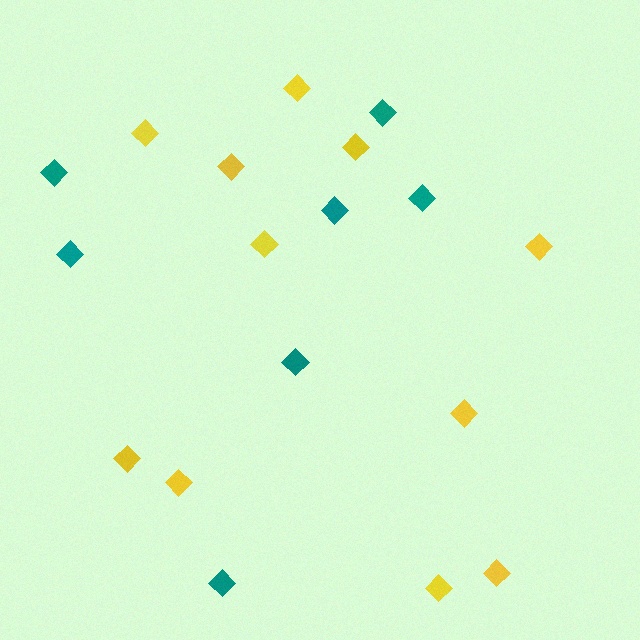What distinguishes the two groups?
There are 2 groups: one group of yellow diamonds (11) and one group of teal diamonds (7).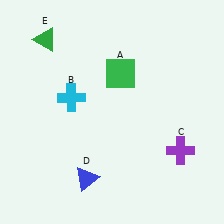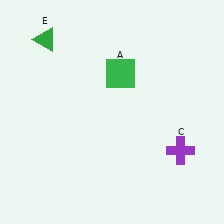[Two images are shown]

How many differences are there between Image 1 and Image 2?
There are 2 differences between the two images.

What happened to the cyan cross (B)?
The cyan cross (B) was removed in Image 2. It was in the top-left area of Image 1.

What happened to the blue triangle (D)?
The blue triangle (D) was removed in Image 2. It was in the bottom-left area of Image 1.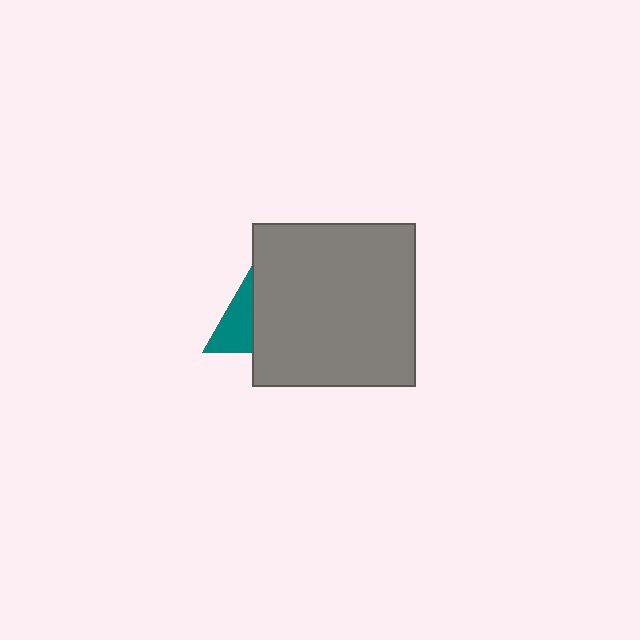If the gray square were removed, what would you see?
You would see the complete teal triangle.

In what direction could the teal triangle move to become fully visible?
The teal triangle could move left. That would shift it out from behind the gray square entirely.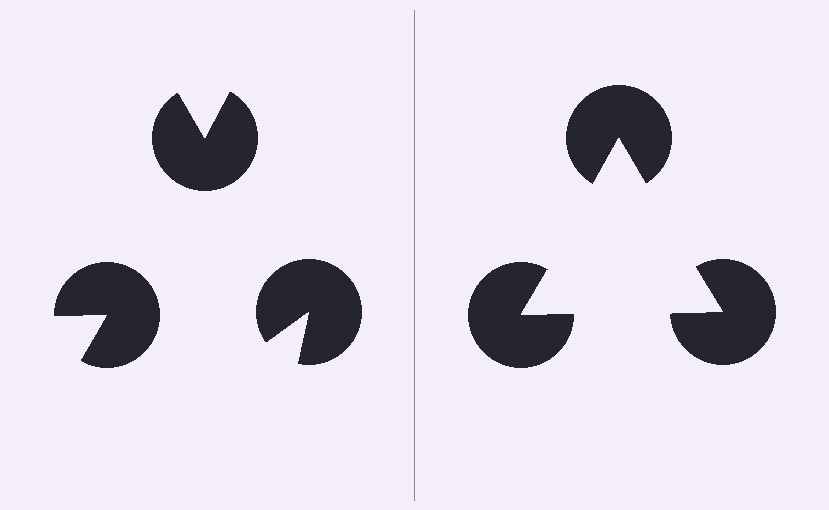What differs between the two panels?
The pac-man discs are positioned identically on both sides; only the wedge orientations differ. On the right they align to a triangle; on the left they are misaligned.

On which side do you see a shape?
An illusory triangle appears on the right side. On the left side the wedge cuts are rotated, so no coherent shape forms.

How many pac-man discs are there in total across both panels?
6 — 3 on each side.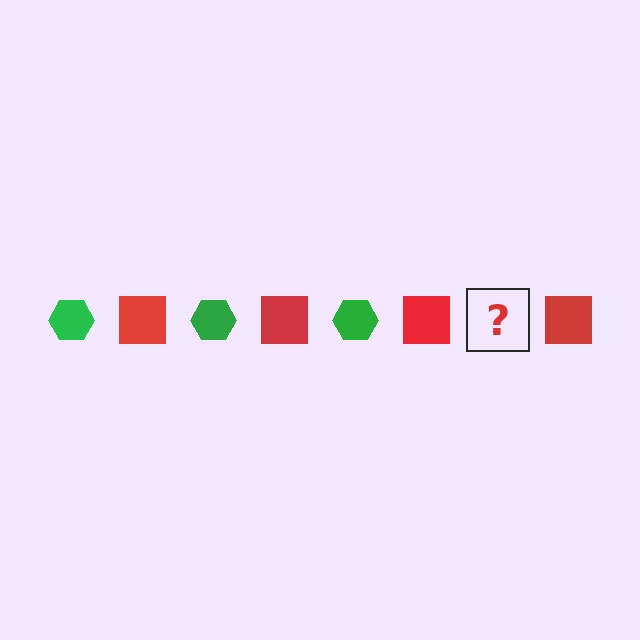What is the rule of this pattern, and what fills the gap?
The rule is that the pattern alternates between green hexagon and red square. The gap should be filled with a green hexagon.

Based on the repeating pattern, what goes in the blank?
The blank should be a green hexagon.